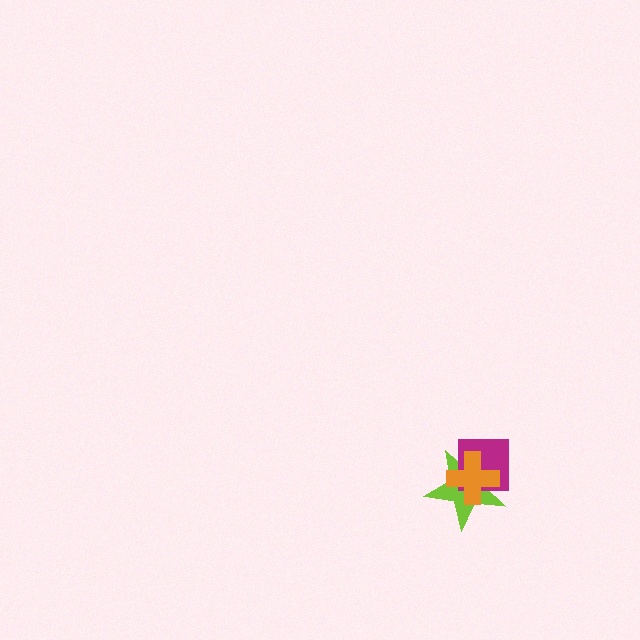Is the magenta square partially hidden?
Yes, it is partially covered by another shape.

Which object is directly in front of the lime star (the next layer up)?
The magenta square is directly in front of the lime star.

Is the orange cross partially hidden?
No, no other shape covers it.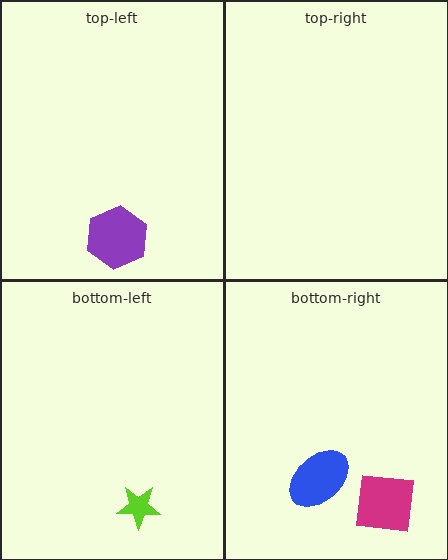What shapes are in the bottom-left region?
The lime star.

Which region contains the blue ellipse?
The bottom-right region.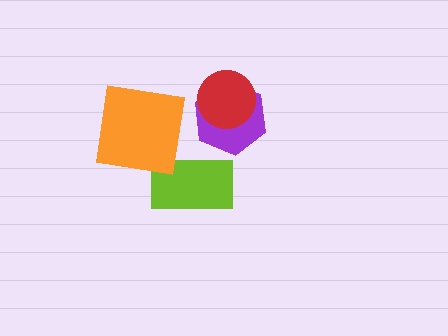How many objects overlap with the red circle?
1 object overlaps with the red circle.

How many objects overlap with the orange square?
0 objects overlap with the orange square.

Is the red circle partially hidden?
No, no other shape covers it.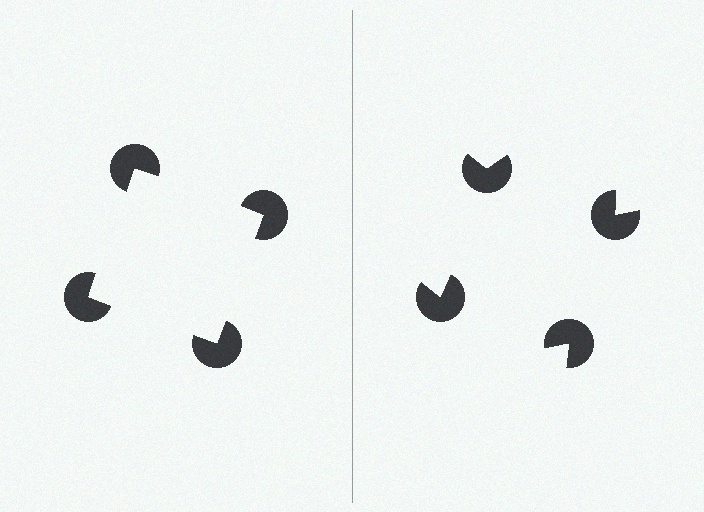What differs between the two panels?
The pac-man discs are positioned identically on both sides; only the wedge orientations differ. On the left they align to a square; on the right they are misaligned.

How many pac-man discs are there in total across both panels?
8 — 4 on each side.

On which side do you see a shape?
An illusory square appears on the left side. On the right side the wedge cuts are rotated, so no coherent shape forms.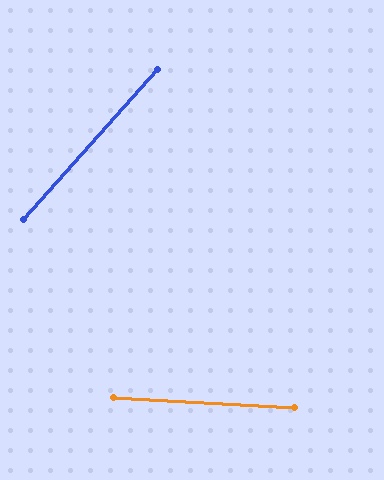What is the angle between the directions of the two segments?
Approximately 51 degrees.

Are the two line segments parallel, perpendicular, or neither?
Neither parallel nor perpendicular — they differ by about 51°.